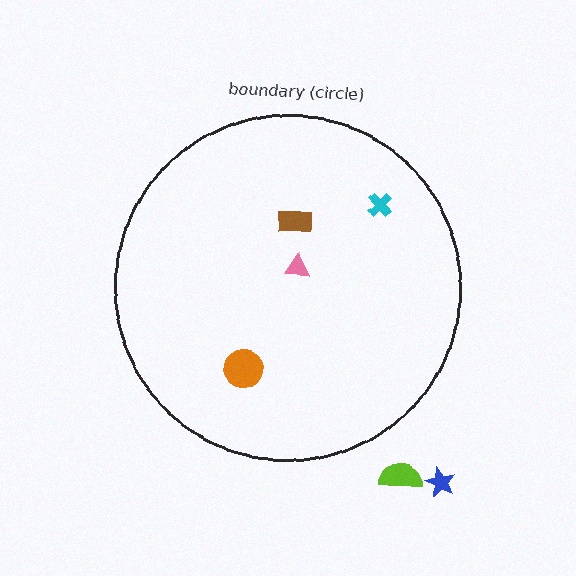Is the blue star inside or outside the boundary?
Outside.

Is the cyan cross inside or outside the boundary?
Inside.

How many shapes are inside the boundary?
4 inside, 2 outside.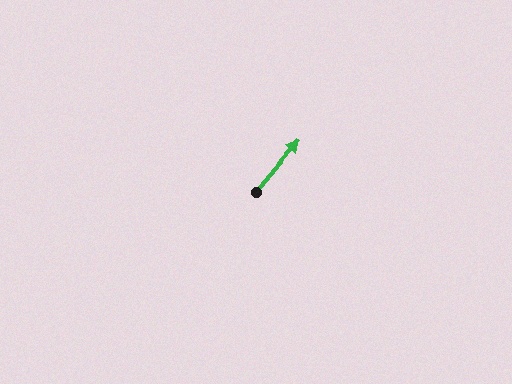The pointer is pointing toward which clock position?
Roughly 1 o'clock.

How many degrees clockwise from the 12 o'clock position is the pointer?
Approximately 40 degrees.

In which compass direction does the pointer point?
Northeast.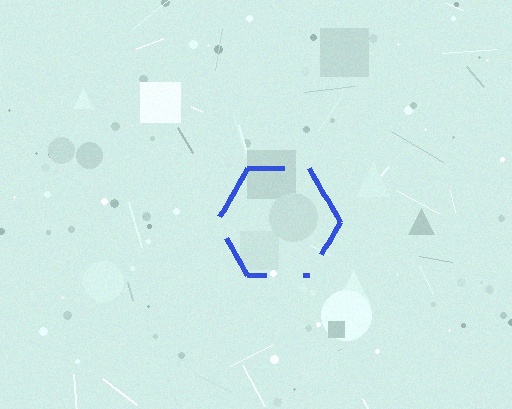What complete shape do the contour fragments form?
The contour fragments form a hexagon.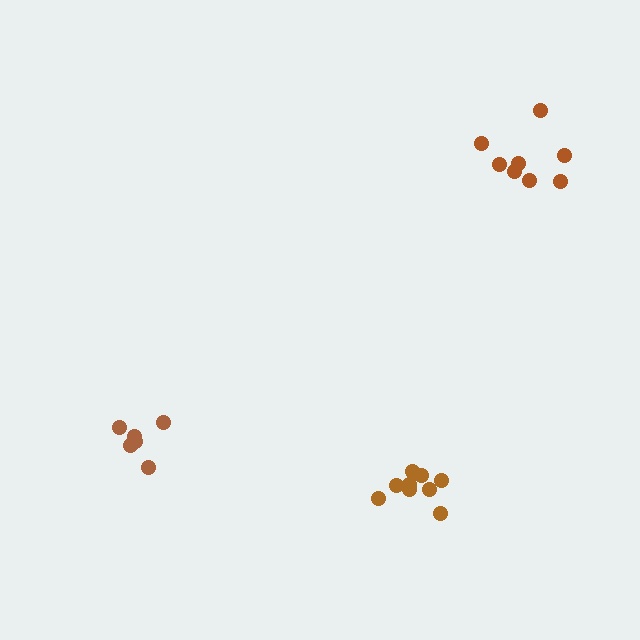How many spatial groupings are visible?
There are 3 spatial groupings.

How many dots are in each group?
Group 1: 6 dots, Group 2: 9 dots, Group 3: 8 dots (23 total).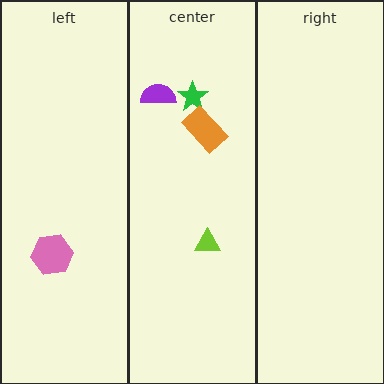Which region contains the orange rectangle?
The center region.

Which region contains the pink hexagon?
The left region.